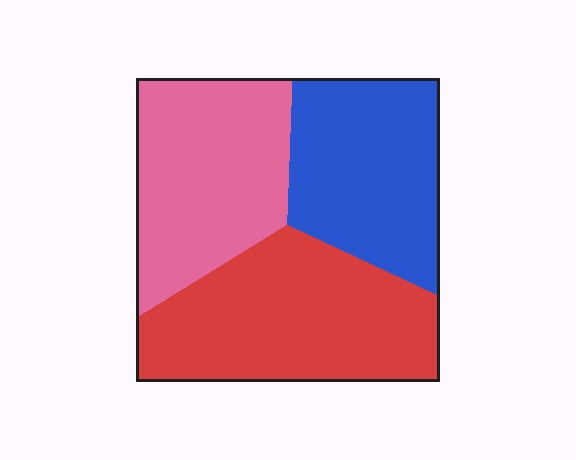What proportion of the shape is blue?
Blue takes up about one third (1/3) of the shape.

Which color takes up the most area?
Red, at roughly 40%.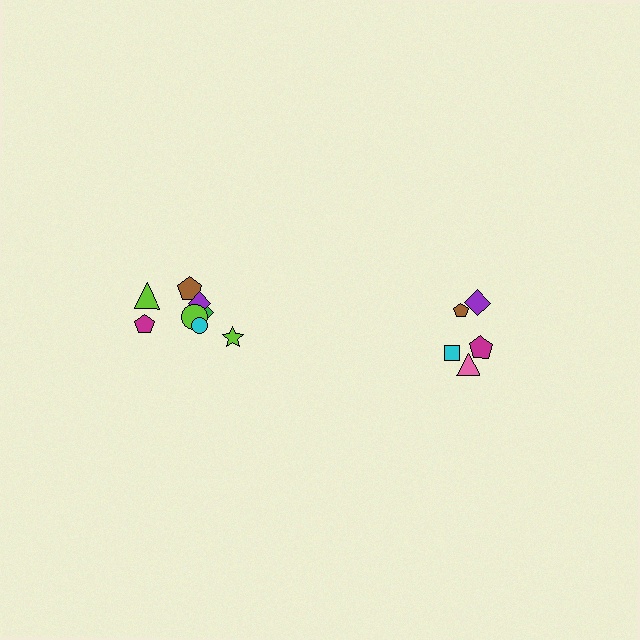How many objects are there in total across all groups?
There are 13 objects.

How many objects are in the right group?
There are 5 objects.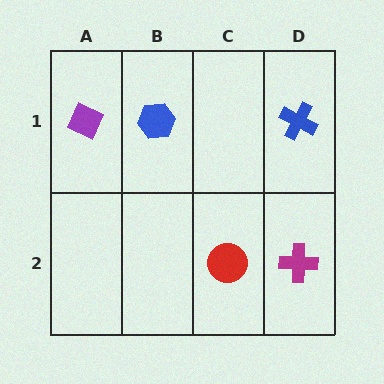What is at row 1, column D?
A blue cross.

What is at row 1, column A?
A purple diamond.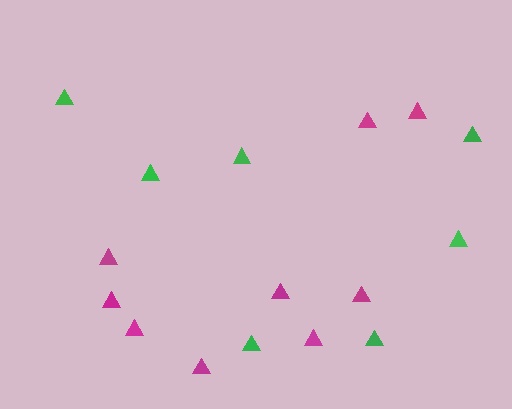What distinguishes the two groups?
There are 2 groups: one group of green triangles (7) and one group of magenta triangles (9).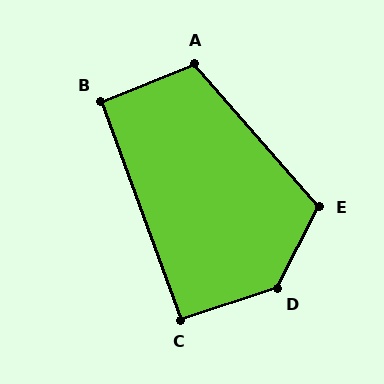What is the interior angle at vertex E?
Approximately 111 degrees (obtuse).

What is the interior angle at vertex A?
Approximately 109 degrees (obtuse).